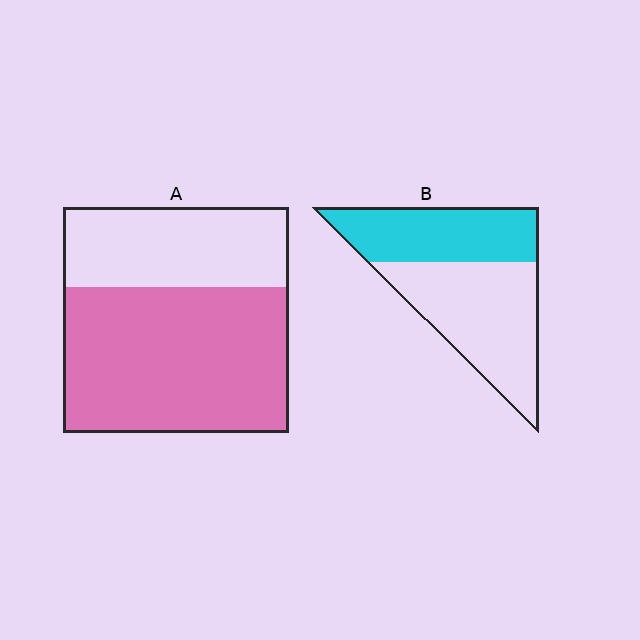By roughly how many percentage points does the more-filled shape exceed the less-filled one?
By roughly 20 percentage points (A over B).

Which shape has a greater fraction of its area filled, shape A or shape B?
Shape A.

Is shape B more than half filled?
No.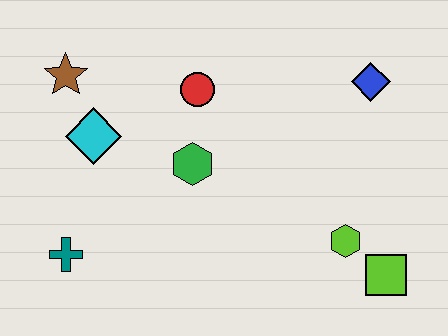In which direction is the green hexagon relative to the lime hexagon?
The green hexagon is to the left of the lime hexagon.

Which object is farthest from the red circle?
The lime square is farthest from the red circle.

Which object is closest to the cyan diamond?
The brown star is closest to the cyan diamond.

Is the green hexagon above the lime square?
Yes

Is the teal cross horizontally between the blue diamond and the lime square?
No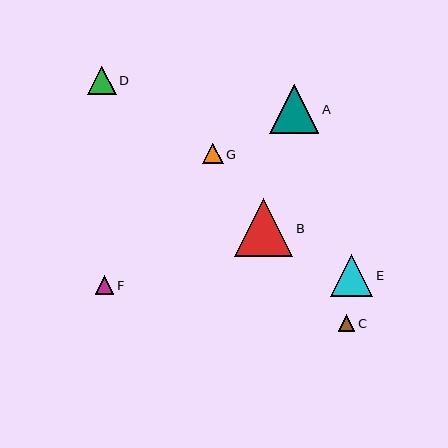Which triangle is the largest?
Triangle B is the largest with a size of approximately 58 pixels.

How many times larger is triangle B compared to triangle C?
Triangle B is approximately 3.5 times the size of triangle C.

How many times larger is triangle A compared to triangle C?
Triangle A is approximately 2.9 times the size of triangle C.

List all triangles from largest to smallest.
From largest to smallest: B, A, E, D, G, F, C.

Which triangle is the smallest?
Triangle C is the smallest with a size of approximately 17 pixels.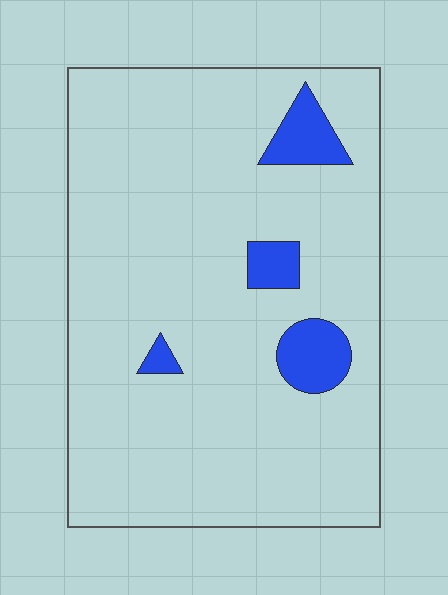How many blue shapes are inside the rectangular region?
4.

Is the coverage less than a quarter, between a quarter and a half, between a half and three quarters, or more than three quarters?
Less than a quarter.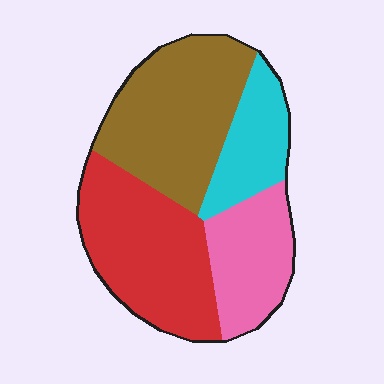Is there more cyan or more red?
Red.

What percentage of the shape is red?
Red takes up about one third (1/3) of the shape.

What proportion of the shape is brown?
Brown covers roughly 35% of the shape.